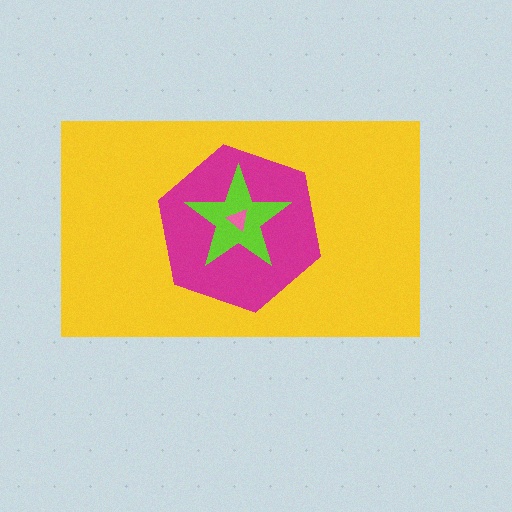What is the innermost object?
The pink triangle.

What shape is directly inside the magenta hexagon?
The lime star.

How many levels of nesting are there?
4.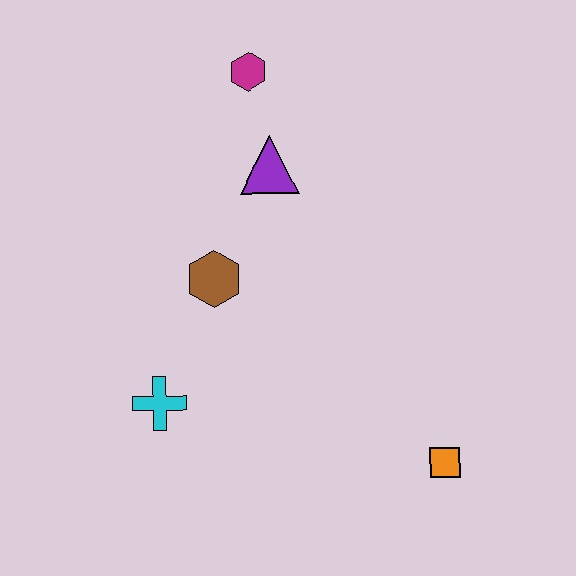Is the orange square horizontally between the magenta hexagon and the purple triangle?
No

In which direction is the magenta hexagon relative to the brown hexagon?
The magenta hexagon is above the brown hexagon.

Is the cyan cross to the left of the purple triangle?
Yes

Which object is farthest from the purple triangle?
The orange square is farthest from the purple triangle.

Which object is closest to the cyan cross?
The brown hexagon is closest to the cyan cross.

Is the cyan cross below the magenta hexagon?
Yes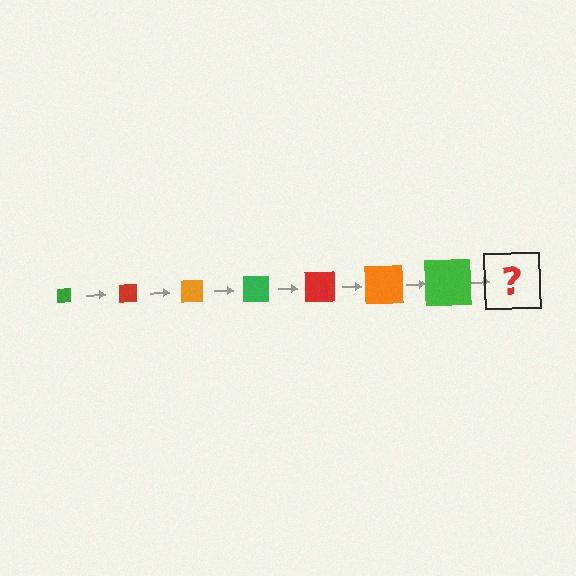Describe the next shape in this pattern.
It should be a red square, larger than the previous one.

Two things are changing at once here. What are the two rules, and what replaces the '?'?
The two rules are that the square grows larger each step and the color cycles through green, red, and orange. The '?' should be a red square, larger than the previous one.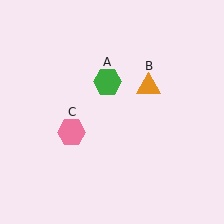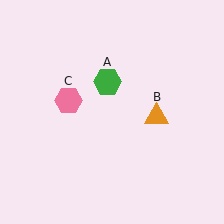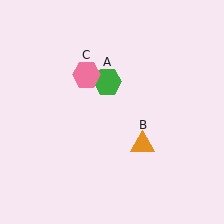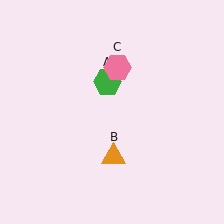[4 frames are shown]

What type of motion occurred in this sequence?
The orange triangle (object B), pink hexagon (object C) rotated clockwise around the center of the scene.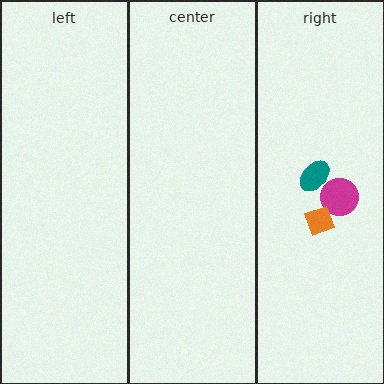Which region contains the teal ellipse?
The right region.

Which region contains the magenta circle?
The right region.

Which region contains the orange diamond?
The right region.